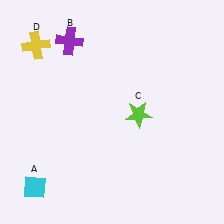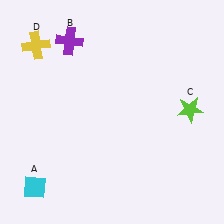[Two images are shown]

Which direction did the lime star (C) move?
The lime star (C) moved right.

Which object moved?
The lime star (C) moved right.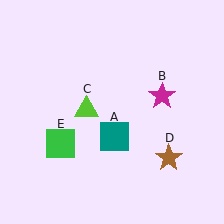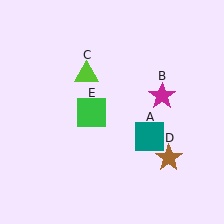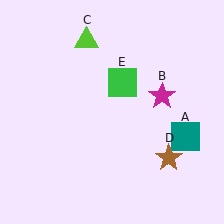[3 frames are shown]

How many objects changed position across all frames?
3 objects changed position: teal square (object A), lime triangle (object C), green square (object E).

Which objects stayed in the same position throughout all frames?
Magenta star (object B) and brown star (object D) remained stationary.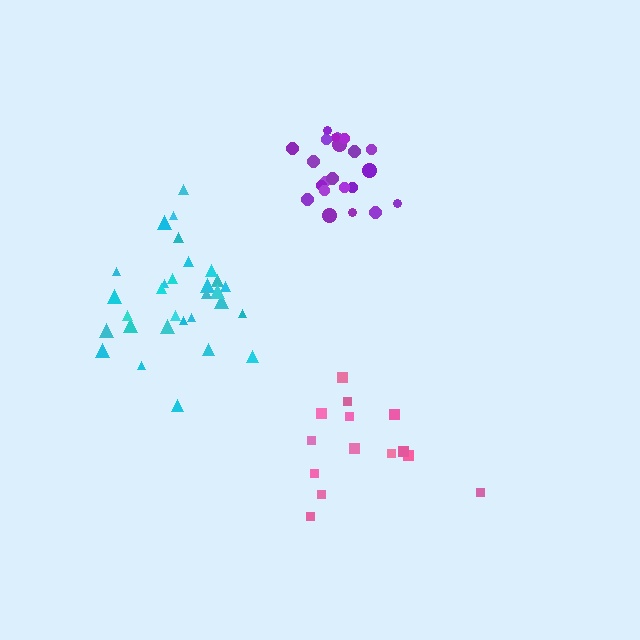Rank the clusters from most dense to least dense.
purple, cyan, pink.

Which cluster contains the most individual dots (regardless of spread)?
Cyan (30).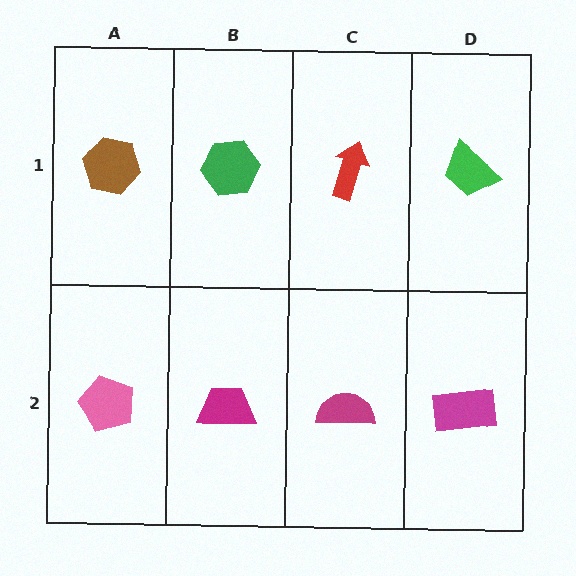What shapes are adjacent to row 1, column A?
A pink pentagon (row 2, column A), a green hexagon (row 1, column B).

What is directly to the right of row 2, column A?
A magenta trapezoid.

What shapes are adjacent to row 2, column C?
A red arrow (row 1, column C), a magenta trapezoid (row 2, column B), a magenta rectangle (row 2, column D).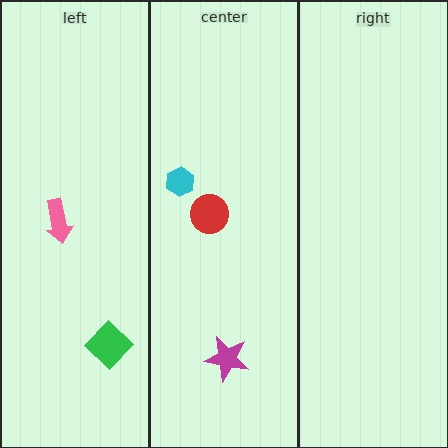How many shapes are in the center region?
3.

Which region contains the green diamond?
The left region.